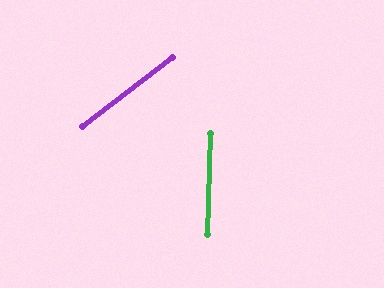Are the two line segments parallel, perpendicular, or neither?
Neither parallel nor perpendicular — they differ by about 51°.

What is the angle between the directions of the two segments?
Approximately 51 degrees.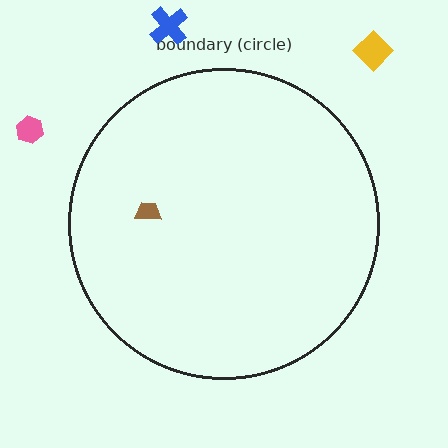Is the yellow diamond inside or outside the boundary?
Outside.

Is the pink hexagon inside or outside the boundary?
Outside.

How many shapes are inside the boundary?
1 inside, 3 outside.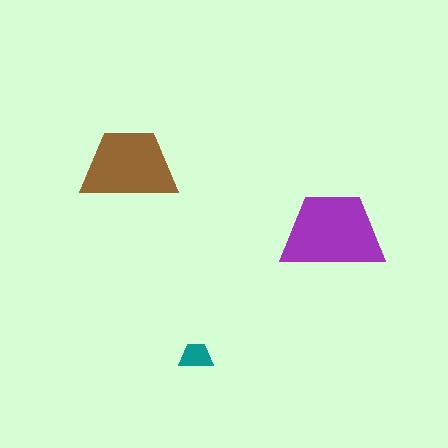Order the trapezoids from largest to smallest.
the purple one, the brown one, the teal one.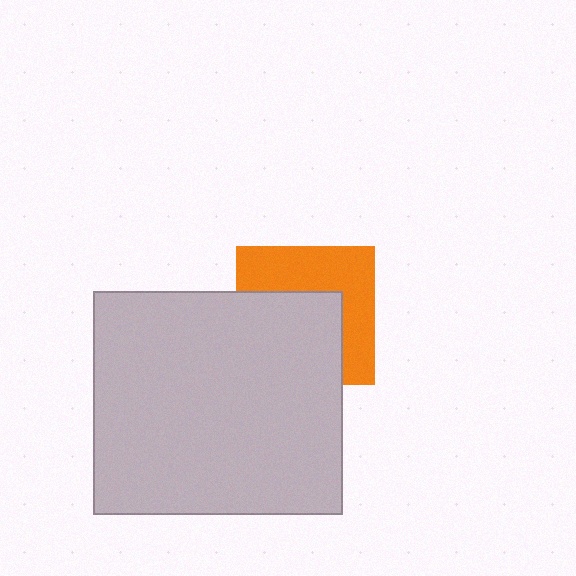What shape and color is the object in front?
The object in front is a light gray rectangle.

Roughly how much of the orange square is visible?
About half of it is visible (roughly 48%).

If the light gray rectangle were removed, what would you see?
You would see the complete orange square.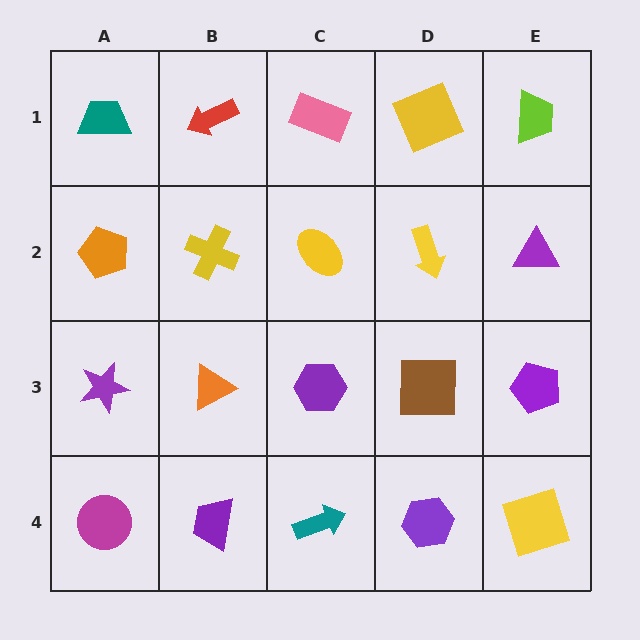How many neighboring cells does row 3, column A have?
3.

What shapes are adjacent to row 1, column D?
A yellow arrow (row 2, column D), a pink rectangle (row 1, column C), a lime trapezoid (row 1, column E).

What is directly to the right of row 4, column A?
A purple trapezoid.